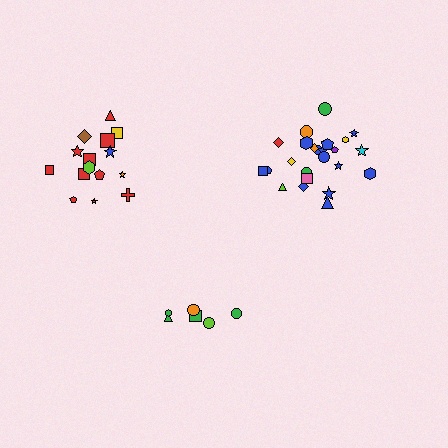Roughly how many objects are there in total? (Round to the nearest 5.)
Roughly 45 objects in total.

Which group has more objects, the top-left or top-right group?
The top-right group.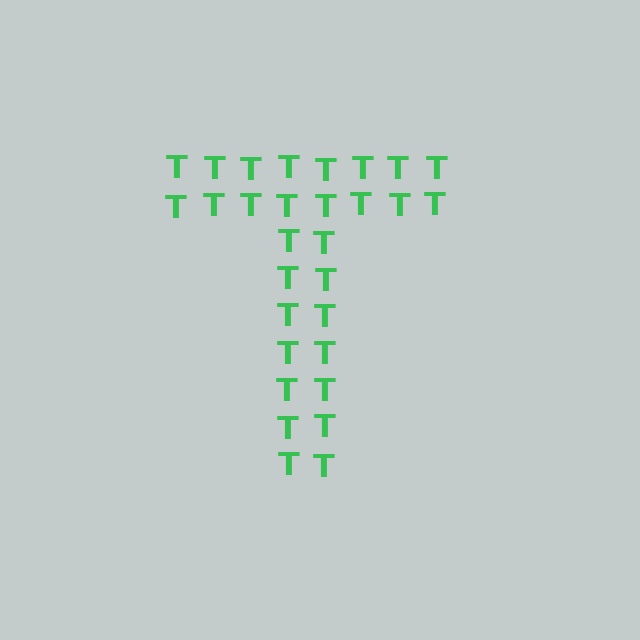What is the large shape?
The large shape is the letter T.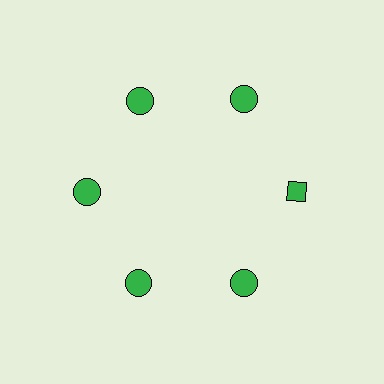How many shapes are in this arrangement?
There are 6 shapes arranged in a ring pattern.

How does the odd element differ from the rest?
It has a different shape: diamond instead of circle.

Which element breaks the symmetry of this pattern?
The green diamond at roughly the 3 o'clock position breaks the symmetry. All other shapes are green circles.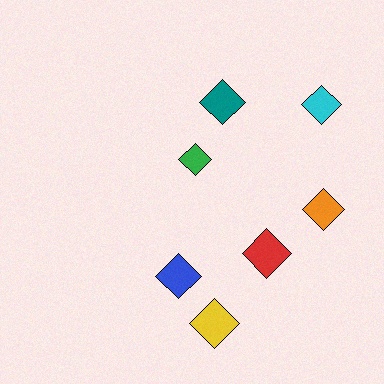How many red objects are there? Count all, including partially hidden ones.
There is 1 red object.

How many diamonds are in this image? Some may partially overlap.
There are 7 diamonds.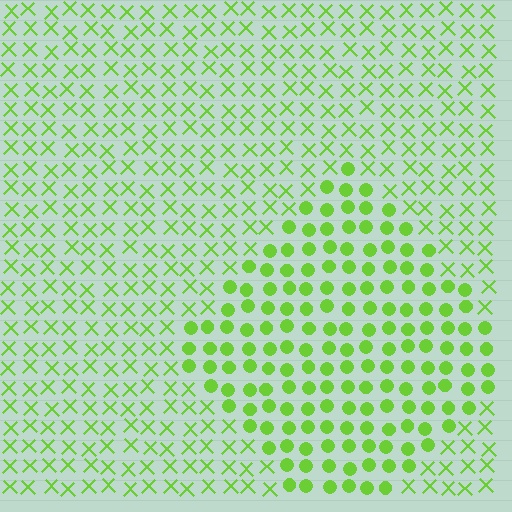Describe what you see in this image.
The image is filled with small lime elements arranged in a uniform grid. A diamond-shaped region contains circles, while the surrounding area contains X marks. The boundary is defined purely by the change in element shape.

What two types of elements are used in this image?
The image uses circles inside the diamond region and X marks outside it.